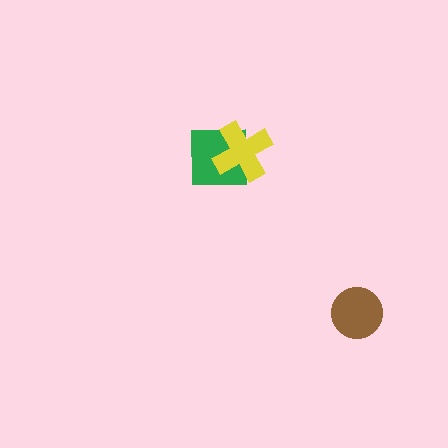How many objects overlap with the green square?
1 object overlaps with the green square.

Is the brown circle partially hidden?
No, no other shape covers it.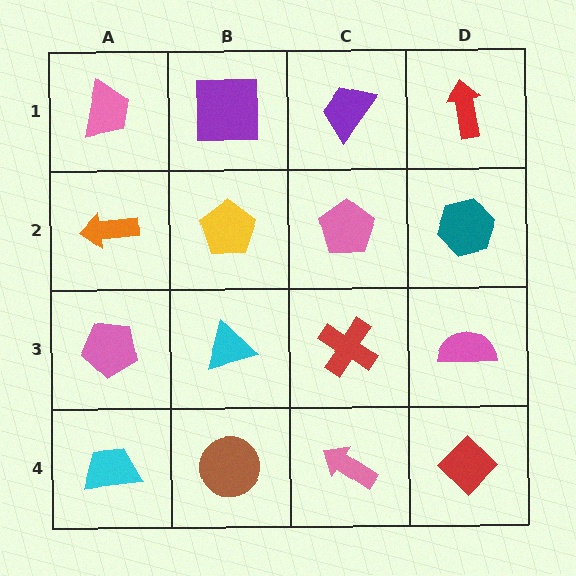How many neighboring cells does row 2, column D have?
3.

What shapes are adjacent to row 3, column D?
A teal hexagon (row 2, column D), a red diamond (row 4, column D), a red cross (row 3, column C).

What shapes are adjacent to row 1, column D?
A teal hexagon (row 2, column D), a purple trapezoid (row 1, column C).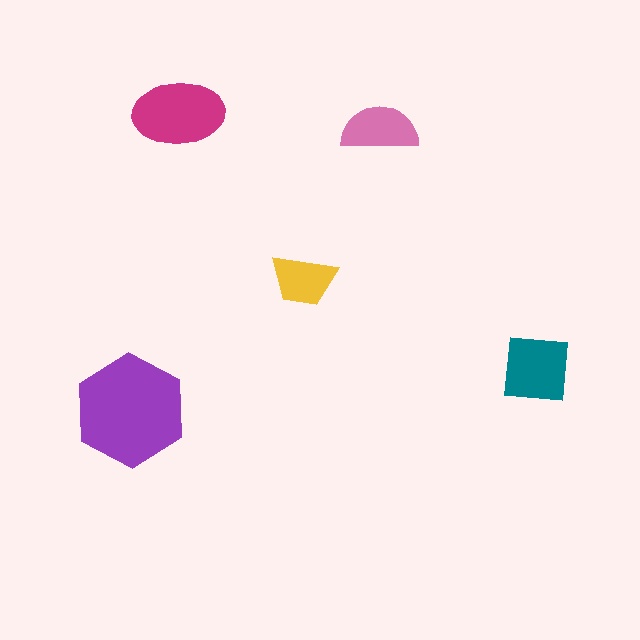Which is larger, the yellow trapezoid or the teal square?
The teal square.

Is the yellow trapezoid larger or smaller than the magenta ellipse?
Smaller.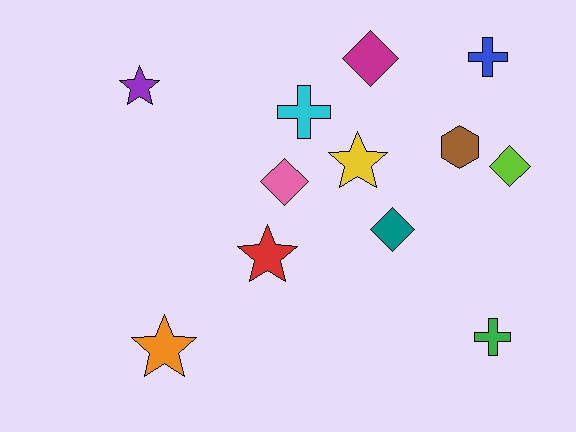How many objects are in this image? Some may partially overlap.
There are 12 objects.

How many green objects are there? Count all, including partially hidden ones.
There is 1 green object.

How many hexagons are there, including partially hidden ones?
There is 1 hexagon.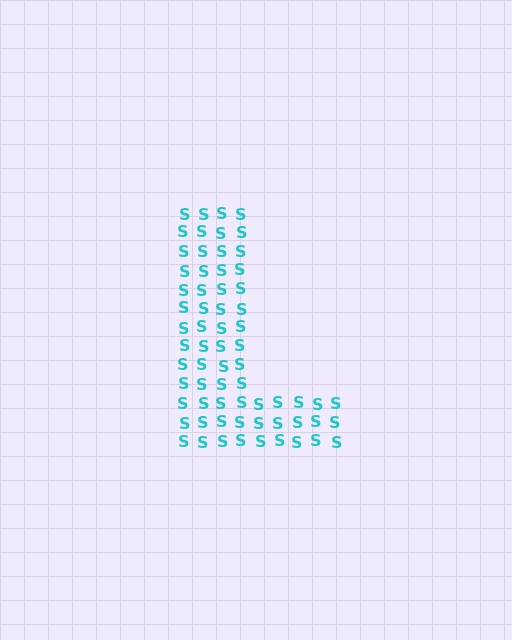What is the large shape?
The large shape is the letter L.